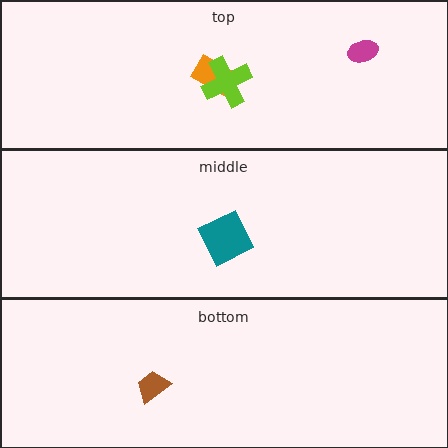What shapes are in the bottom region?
The brown trapezoid.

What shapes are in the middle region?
The teal square.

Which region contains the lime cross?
The top region.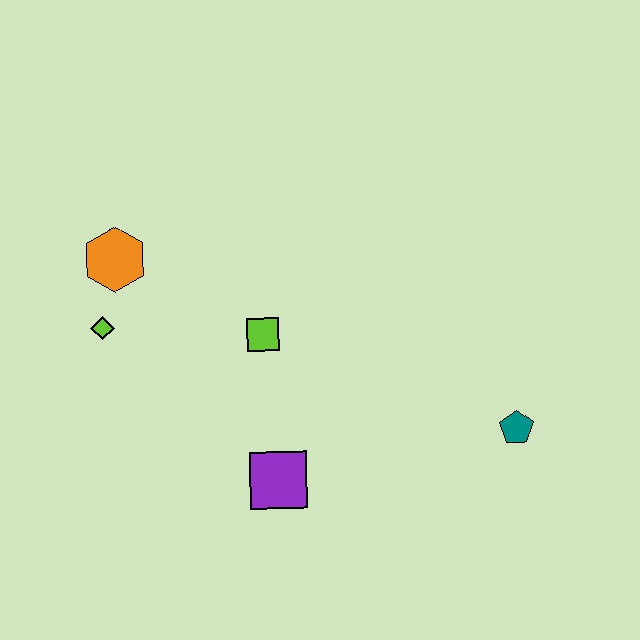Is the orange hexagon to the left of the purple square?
Yes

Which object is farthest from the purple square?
The orange hexagon is farthest from the purple square.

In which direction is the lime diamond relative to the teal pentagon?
The lime diamond is to the left of the teal pentagon.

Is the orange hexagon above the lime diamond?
Yes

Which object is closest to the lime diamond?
The orange hexagon is closest to the lime diamond.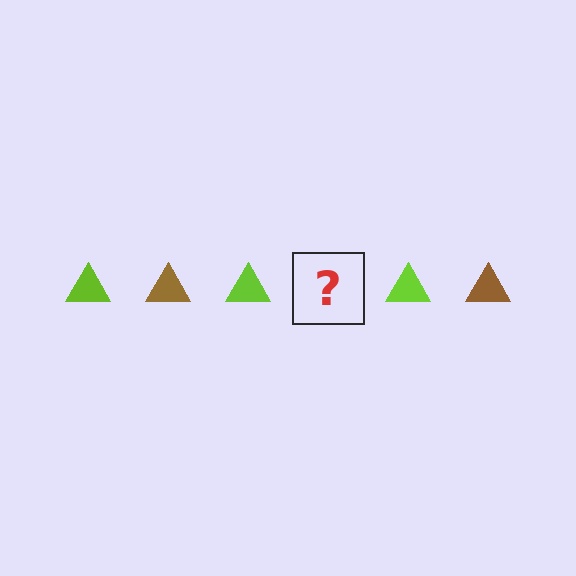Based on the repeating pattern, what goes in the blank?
The blank should be a brown triangle.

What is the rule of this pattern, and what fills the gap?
The rule is that the pattern cycles through lime, brown triangles. The gap should be filled with a brown triangle.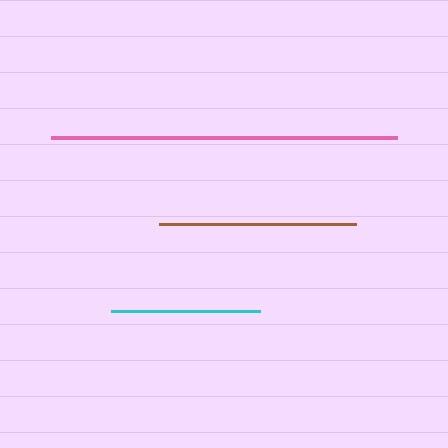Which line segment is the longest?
The pink line is the longest at approximately 345 pixels.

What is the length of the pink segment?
The pink segment is approximately 345 pixels long.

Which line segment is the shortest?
The cyan line is the shortest at approximately 148 pixels.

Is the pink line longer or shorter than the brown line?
The pink line is longer than the brown line.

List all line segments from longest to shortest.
From longest to shortest: pink, brown, cyan.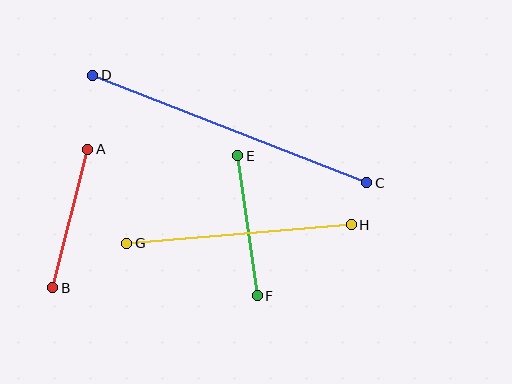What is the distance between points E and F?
The distance is approximately 142 pixels.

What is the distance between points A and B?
The distance is approximately 143 pixels.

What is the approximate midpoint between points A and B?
The midpoint is at approximately (70, 219) pixels.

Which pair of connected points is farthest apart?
Points C and D are farthest apart.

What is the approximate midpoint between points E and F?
The midpoint is at approximately (247, 226) pixels.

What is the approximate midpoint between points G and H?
The midpoint is at approximately (239, 234) pixels.